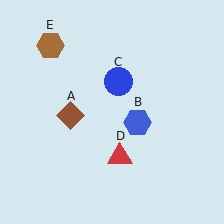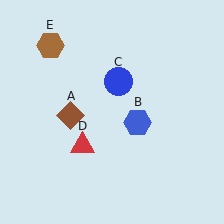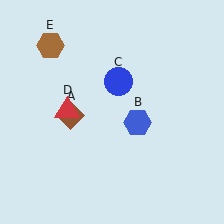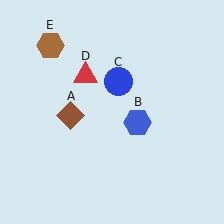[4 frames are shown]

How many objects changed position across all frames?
1 object changed position: red triangle (object D).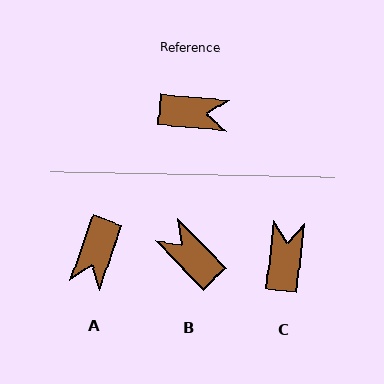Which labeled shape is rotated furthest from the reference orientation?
B, about 139 degrees away.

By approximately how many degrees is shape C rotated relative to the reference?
Approximately 88 degrees counter-clockwise.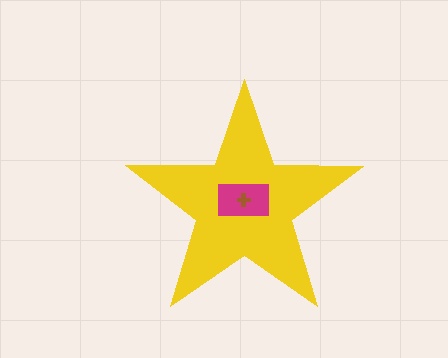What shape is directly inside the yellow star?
The magenta rectangle.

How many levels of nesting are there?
3.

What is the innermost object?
The brown cross.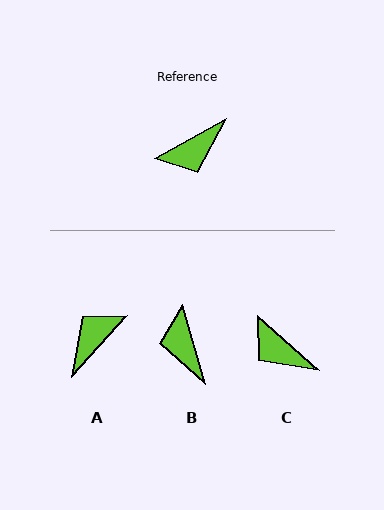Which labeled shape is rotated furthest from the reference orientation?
A, about 161 degrees away.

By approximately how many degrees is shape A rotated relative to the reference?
Approximately 161 degrees clockwise.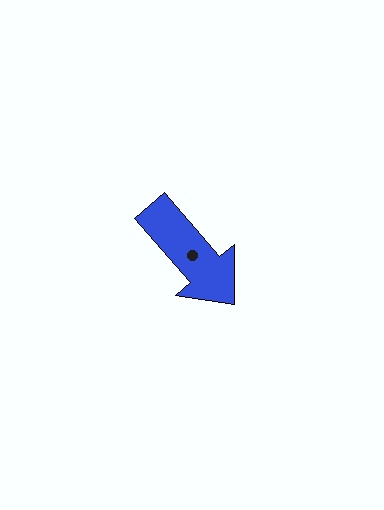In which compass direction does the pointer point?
Southeast.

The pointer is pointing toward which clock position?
Roughly 5 o'clock.